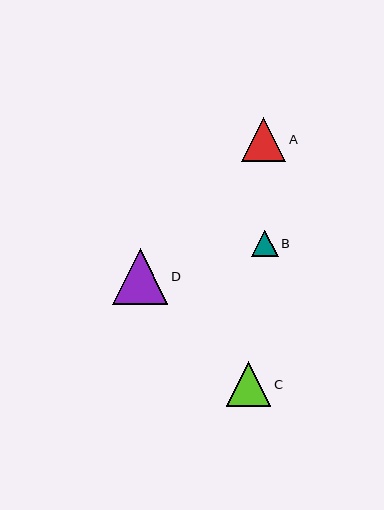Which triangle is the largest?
Triangle D is the largest with a size of approximately 55 pixels.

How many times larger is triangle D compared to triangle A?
Triangle D is approximately 1.2 times the size of triangle A.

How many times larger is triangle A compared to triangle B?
Triangle A is approximately 1.7 times the size of triangle B.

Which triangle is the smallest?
Triangle B is the smallest with a size of approximately 26 pixels.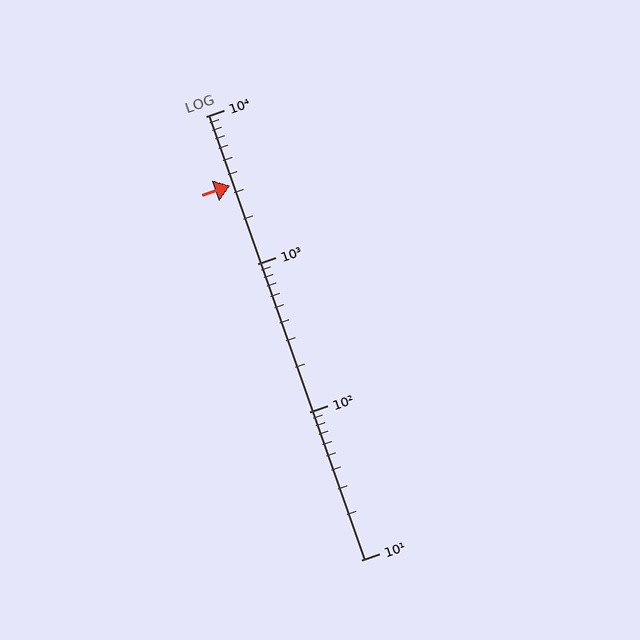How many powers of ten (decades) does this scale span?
The scale spans 3 decades, from 10 to 10000.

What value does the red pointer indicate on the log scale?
The pointer indicates approximately 3400.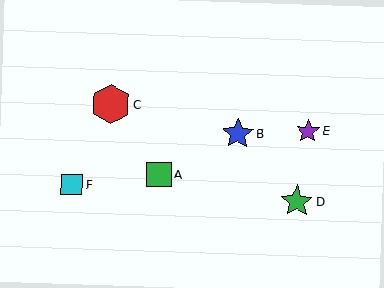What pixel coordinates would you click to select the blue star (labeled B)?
Click at (238, 134) to select the blue star B.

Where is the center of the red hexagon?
The center of the red hexagon is at (111, 104).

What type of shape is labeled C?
Shape C is a red hexagon.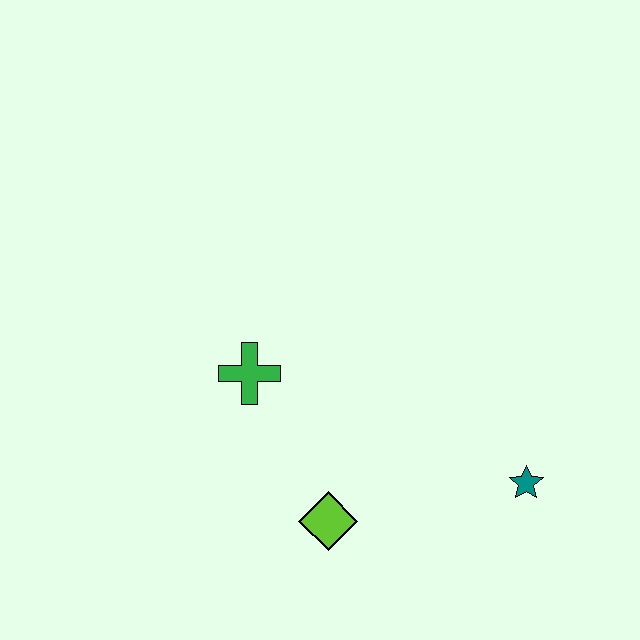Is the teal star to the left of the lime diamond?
No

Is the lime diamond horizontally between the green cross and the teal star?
Yes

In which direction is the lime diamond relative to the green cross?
The lime diamond is below the green cross.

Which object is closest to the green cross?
The lime diamond is closest to the green cross.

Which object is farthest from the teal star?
The green cross is farthest from the teal star.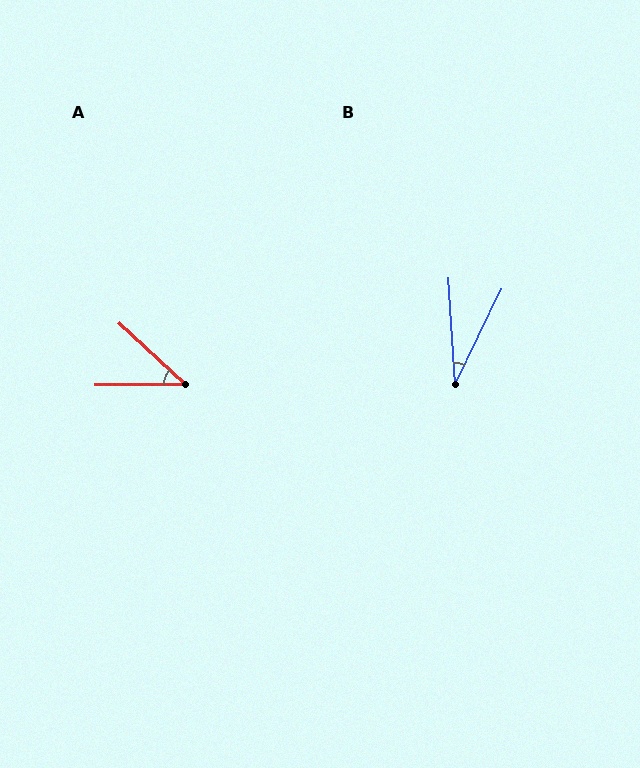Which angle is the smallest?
B, at approximately 30 degrees.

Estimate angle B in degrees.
Approximately 30 degrees.